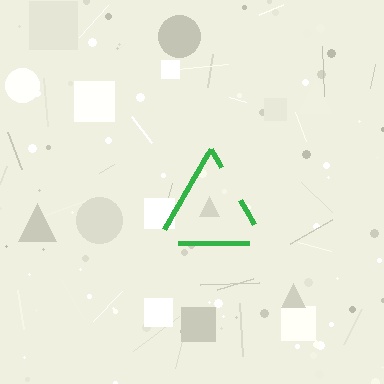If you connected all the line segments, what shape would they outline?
They would outline a triangle.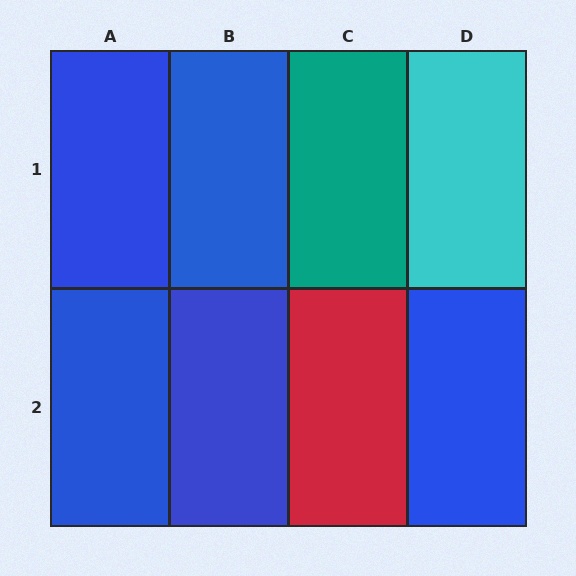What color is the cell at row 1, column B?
Blue.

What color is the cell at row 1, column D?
Cyan.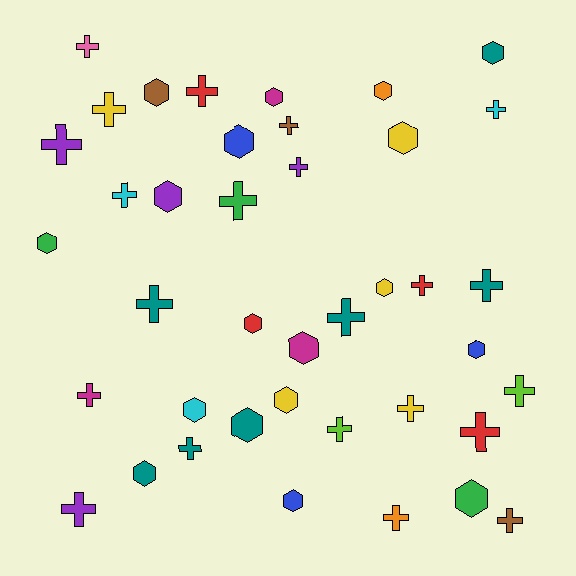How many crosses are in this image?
There are 22 crosses.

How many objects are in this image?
There are 40 objects.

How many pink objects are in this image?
There is 1 pink object.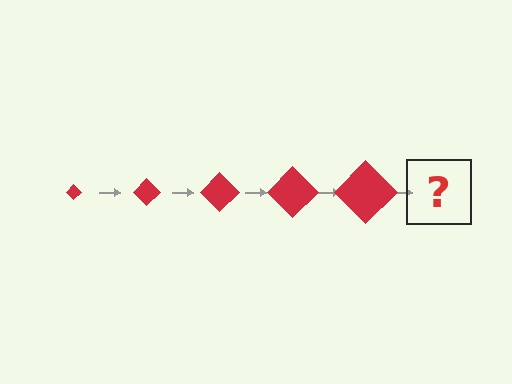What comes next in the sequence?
The next element should be a red diamond, larger than the previous one.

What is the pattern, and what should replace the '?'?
The pattern is that the diamond gets progressively larger each step. The '?' should be a red diamond, larger than the previous one.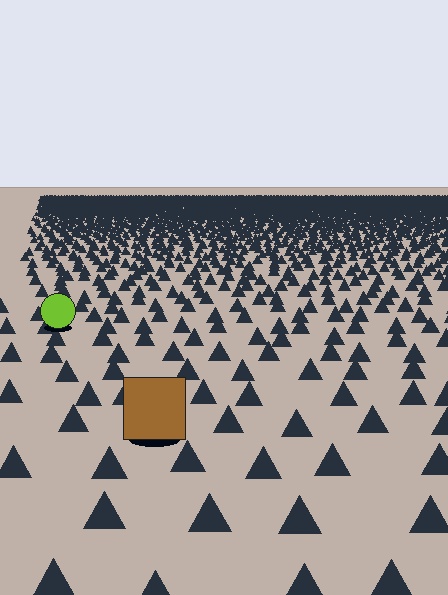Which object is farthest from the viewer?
The lime circle is farthest from the viewer. It appears smaller and the ground texture around it is denser.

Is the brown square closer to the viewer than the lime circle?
Yes. The brown square is closer — you can tell from the texture gradient: the ground texture is coarser near it.